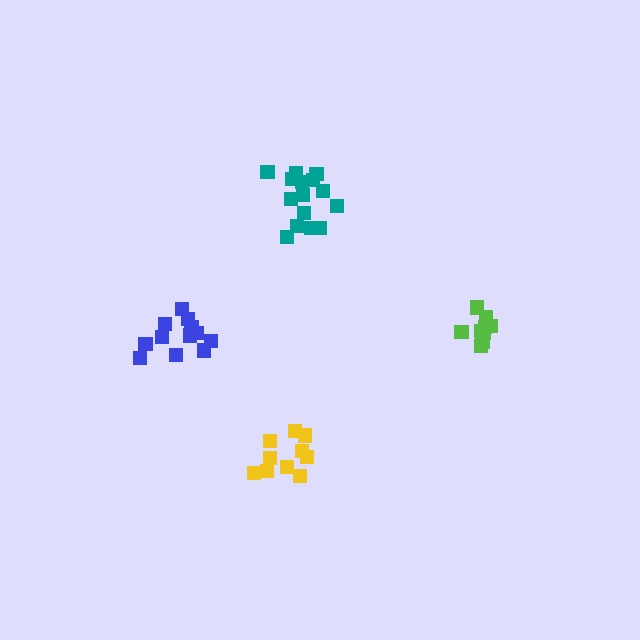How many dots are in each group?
Group 1: 12 dots, Group 2: 15 dots, Group 3: 10 dots, Group 4: 10 dots (47 total).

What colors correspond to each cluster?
The clusters are colored: blue, teal, lime, yellow.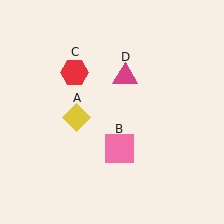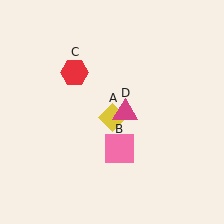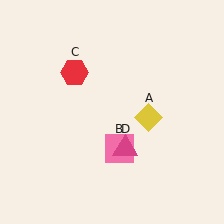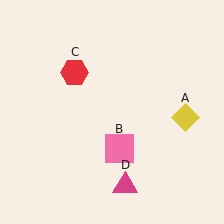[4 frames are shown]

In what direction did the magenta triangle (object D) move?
The magenta triangle (object D) moved down.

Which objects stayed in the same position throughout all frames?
Pink square (object B) and red hexagon (object C) remained stationary.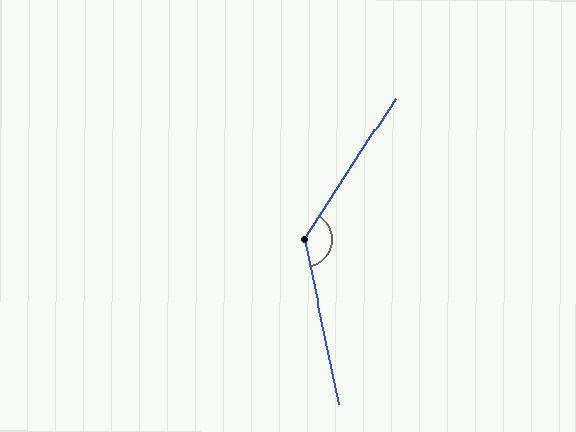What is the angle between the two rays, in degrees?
Approximately 135 degrees.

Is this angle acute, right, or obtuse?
It is obtuse.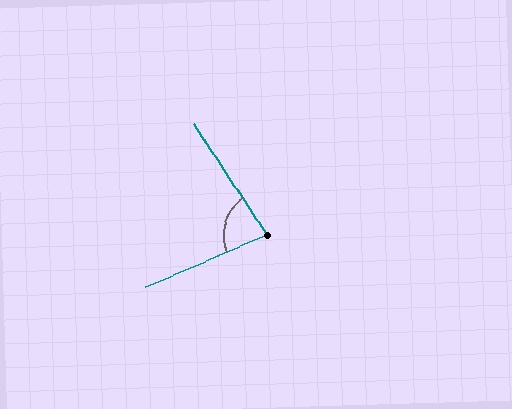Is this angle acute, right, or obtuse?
It is acute.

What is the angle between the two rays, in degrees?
Approximately 80 degrees.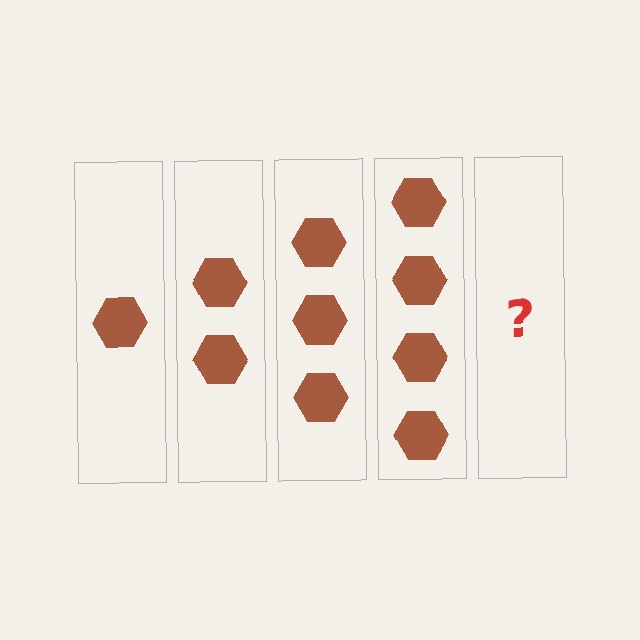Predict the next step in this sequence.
The next step is 5 hexagons.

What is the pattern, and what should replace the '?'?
The pattern is that each step adds one more hexagon. The '?' should be 5 hexagons.